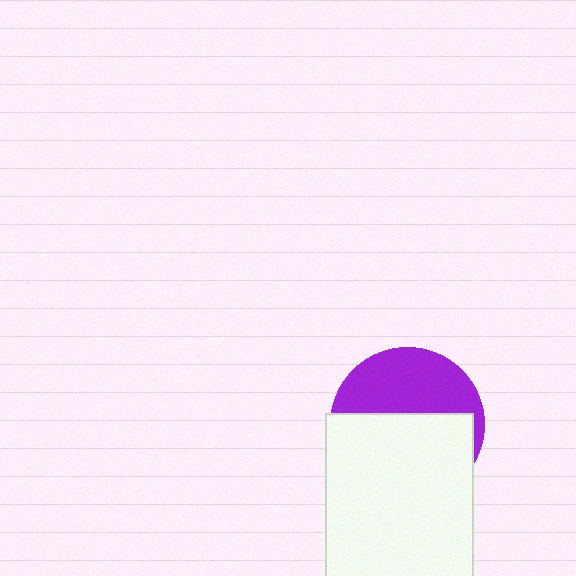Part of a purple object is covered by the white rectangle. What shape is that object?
It is a circle.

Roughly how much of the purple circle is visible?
A small part of it is visible (roughly 43%).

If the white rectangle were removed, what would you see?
You would see the complete purple circle.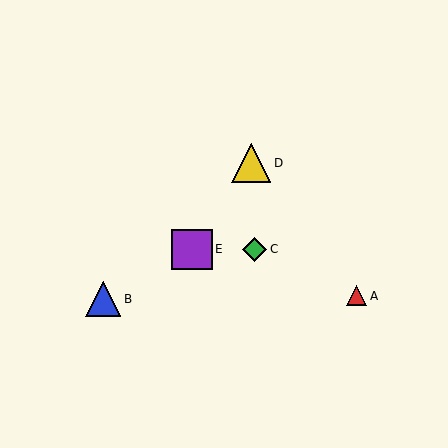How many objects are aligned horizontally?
2 objects (C, E) are aligned horizontally.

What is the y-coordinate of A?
Object A is at y≈296.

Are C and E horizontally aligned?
Yes, both are at y≈249.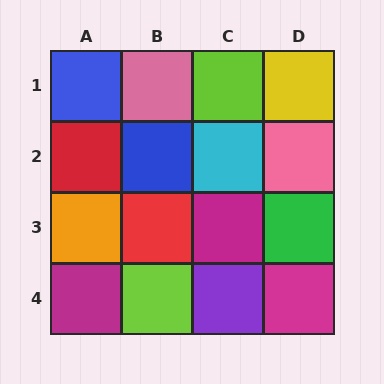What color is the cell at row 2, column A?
Red.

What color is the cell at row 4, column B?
Lime.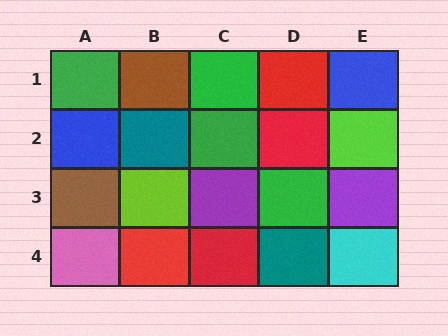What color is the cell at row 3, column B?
Lime.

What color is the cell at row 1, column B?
Brown.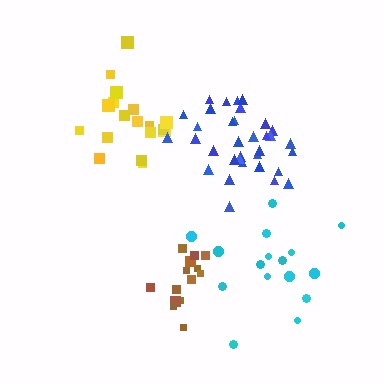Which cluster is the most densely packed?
Blue.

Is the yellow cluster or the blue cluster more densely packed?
Blue.